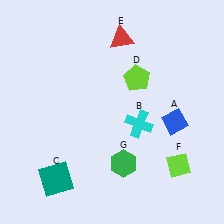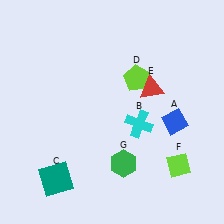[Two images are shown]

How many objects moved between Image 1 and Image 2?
1 object moved between the two images.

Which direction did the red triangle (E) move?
The red triangle (E) moved down.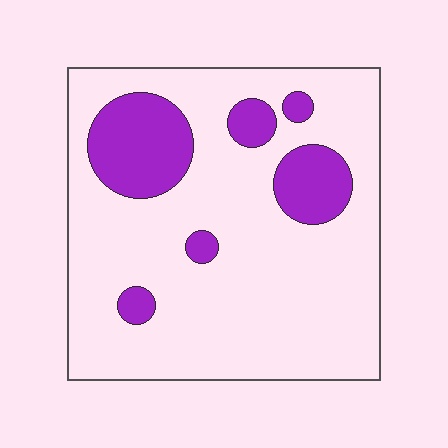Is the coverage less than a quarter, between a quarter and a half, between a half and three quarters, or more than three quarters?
Less than a quarter.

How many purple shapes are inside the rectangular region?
6.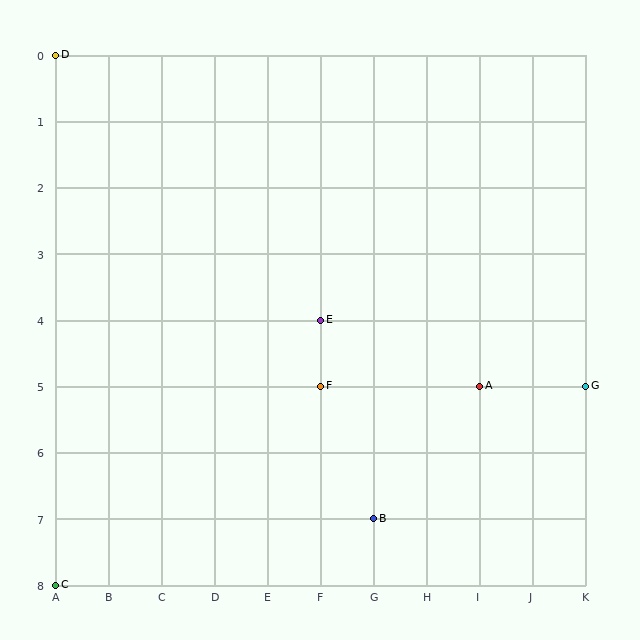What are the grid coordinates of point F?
Point F is at grid coordinates (F, 5).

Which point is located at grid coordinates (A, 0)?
Point D is at (A, 0).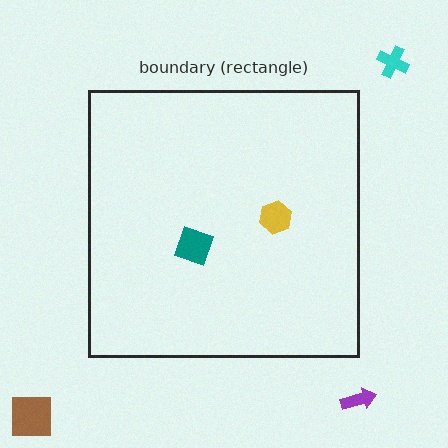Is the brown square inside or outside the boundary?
Outside.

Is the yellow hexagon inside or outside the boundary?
Inside.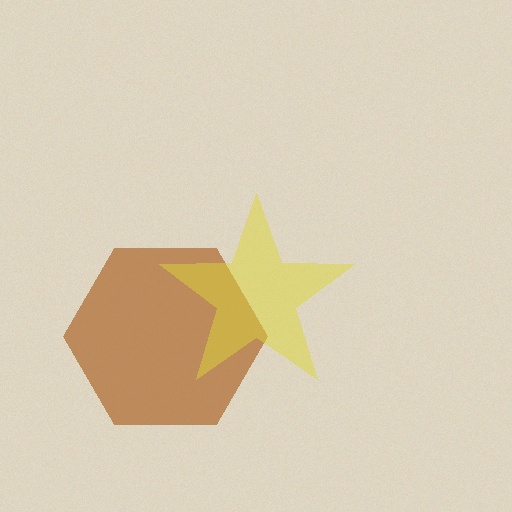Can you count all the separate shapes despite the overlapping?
Yes, there are 2 separate shapes.